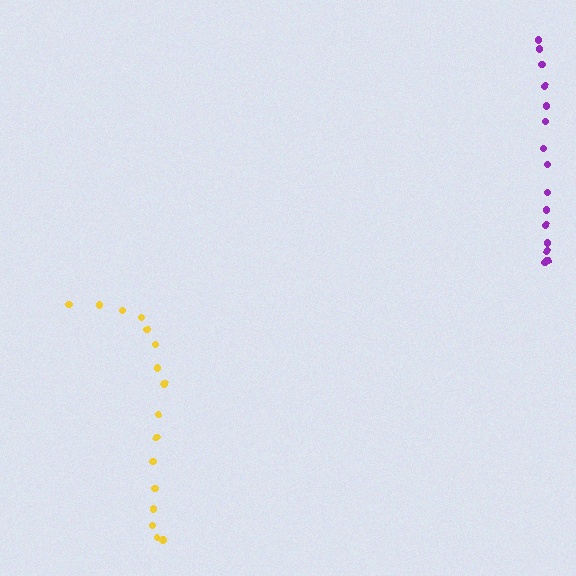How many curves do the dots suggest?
There are 2 distinct paths.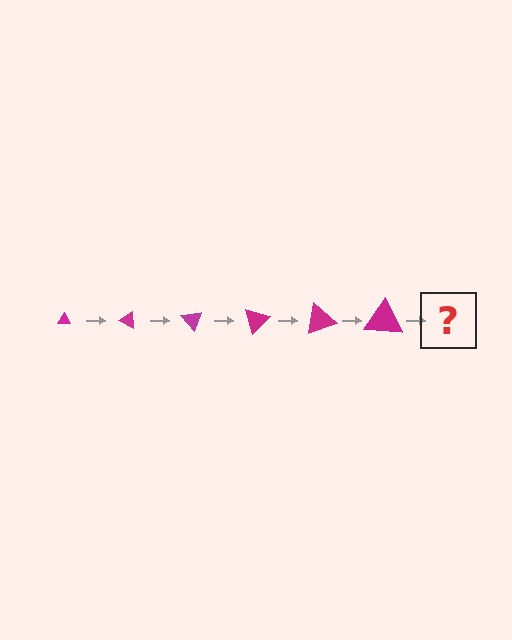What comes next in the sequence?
The next element should be a triangle, larger than the previous one and rotated 150 degrees from the start.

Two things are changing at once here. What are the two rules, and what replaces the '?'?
The two rules are that the triangle grows larger each step and it rotates 25 degrees each step. The '?' should be a triangle, larger than the previous one and rotated 150 degrees from the start.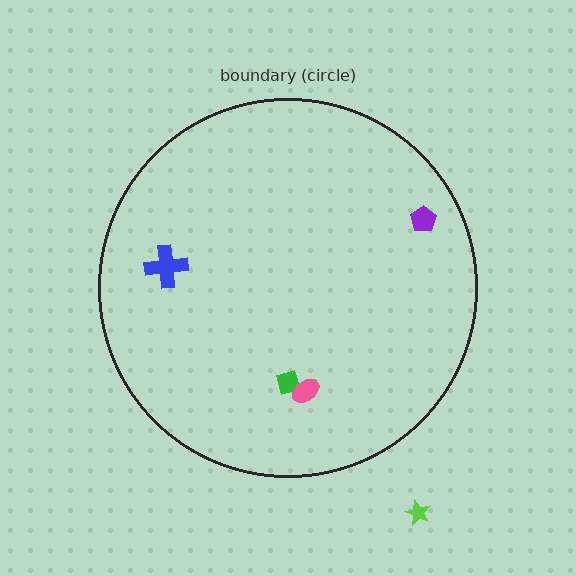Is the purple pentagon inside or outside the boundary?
Inside.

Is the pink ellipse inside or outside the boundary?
Inside.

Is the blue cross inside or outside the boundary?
Inside.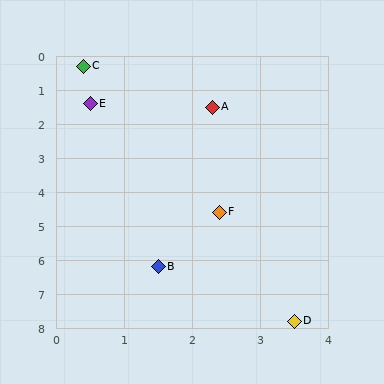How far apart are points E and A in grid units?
Points E and A are about 1.8 grid units apart.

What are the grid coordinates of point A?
Point A is at approximately (2.3, 1.5).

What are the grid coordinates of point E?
Point E is at approximately (0.5, 1.4).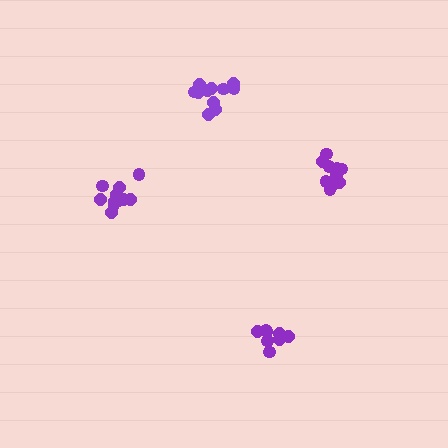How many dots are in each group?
Group 1: 12 dots, Group 2: 11 dots, Group 3: 8 dots, Group 4: 11 dots (42 total).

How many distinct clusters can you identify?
There are 4 distinct clusters.